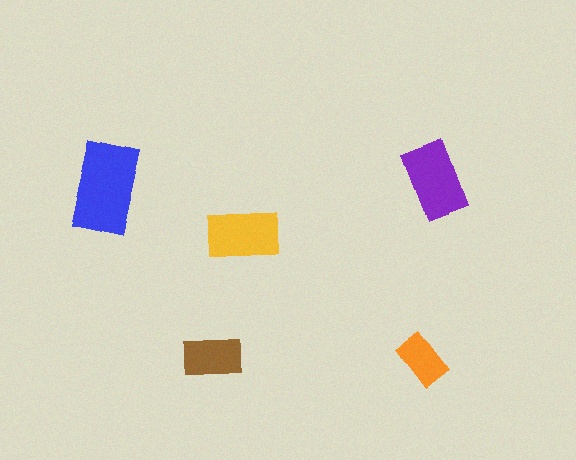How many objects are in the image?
There are 5 objects in the image.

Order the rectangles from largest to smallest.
the blue one, the purple one, the yellow one, the brown one, the orange one.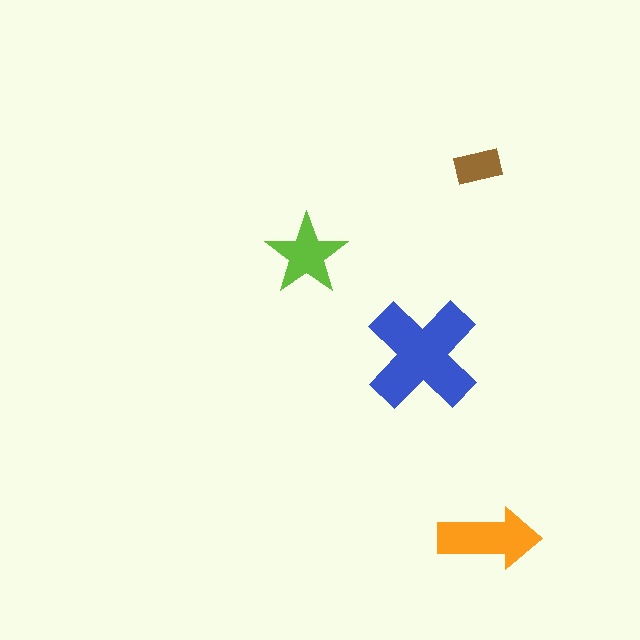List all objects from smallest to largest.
The brown rectangle, the lime star, the orange arrow, the blue cross.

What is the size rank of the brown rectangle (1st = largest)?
4th.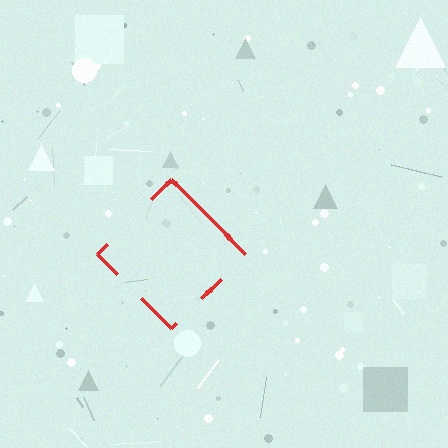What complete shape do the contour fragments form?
The contour fragments form a diamond.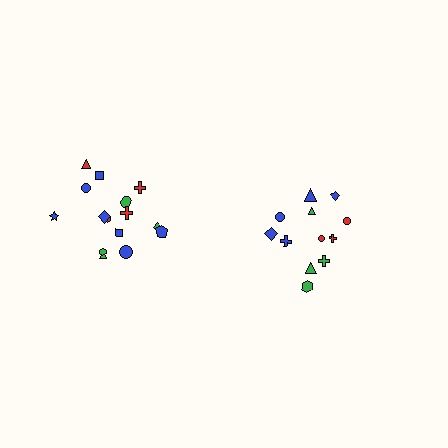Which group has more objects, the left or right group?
The left group.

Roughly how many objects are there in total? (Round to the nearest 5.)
Roughly 25 objects in total.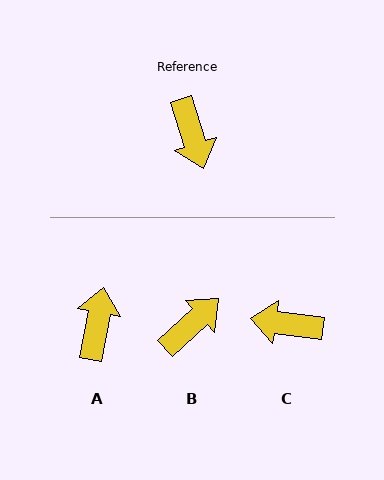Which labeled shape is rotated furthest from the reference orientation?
A, about 152 degrees away.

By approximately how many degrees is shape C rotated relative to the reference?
Approximately 115 degrees clockwise.